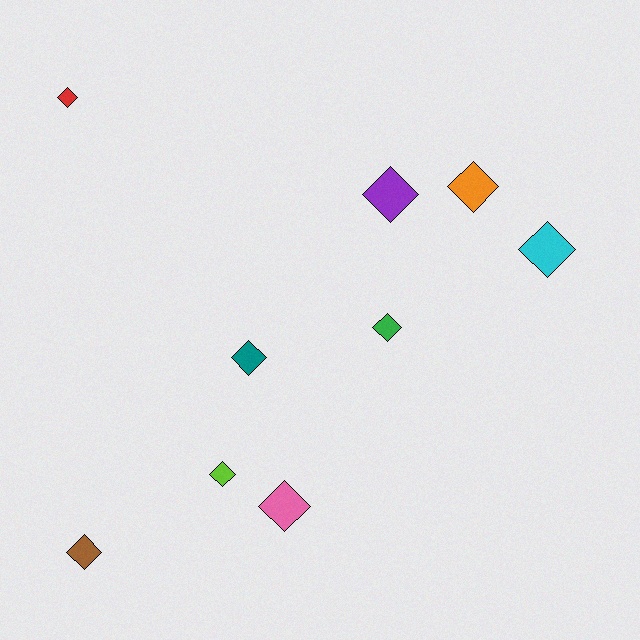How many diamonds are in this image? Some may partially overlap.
There are 9 diamonds.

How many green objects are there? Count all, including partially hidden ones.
There is 1 green object.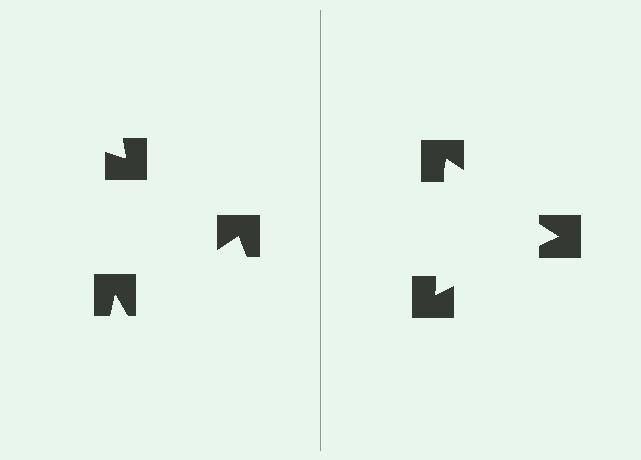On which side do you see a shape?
An illusory triangle appears on the right side. On the left side the wedge cuts are rotated, so no coherent shape forms.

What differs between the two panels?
The notched squares are positioned identically on both sides; only the wedge orientations differ. On the right they align to a triangle; on the left they are misaligned.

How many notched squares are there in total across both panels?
6 — 3 on each side.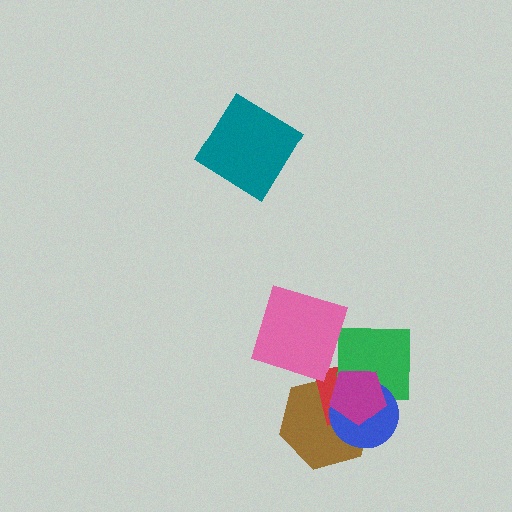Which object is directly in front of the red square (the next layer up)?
The green square is directly in front of the red square.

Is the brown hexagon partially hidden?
Yes, it is partially covered by another shape.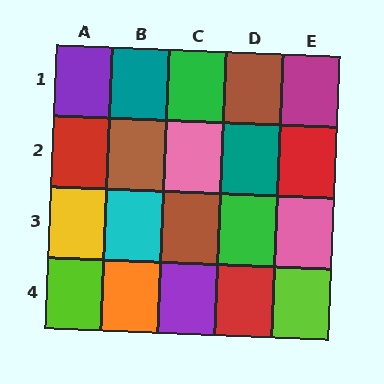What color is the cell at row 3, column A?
Yellow.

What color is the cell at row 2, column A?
Red.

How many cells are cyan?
1 cell is cyan.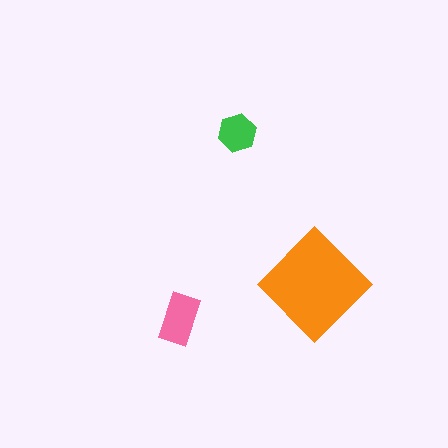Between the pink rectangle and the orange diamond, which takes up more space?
The orange diamond.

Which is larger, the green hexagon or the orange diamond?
The orange diamond.